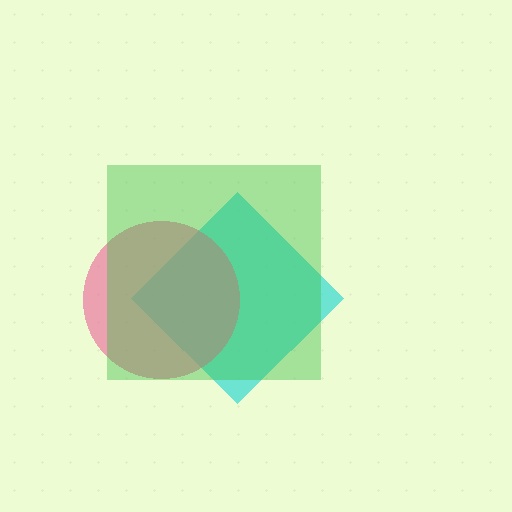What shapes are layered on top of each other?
The layered shapes are: a cyan diamond, a pink circle, a green square.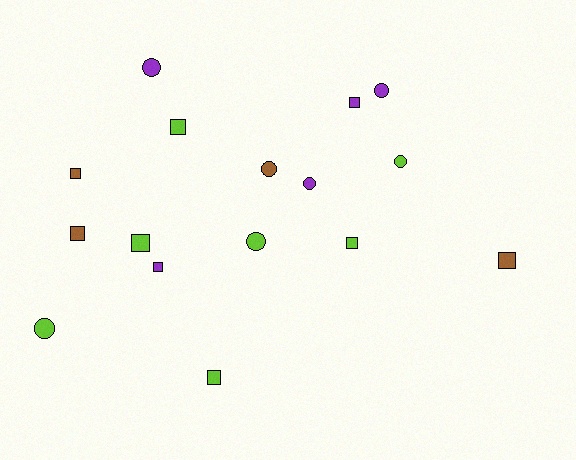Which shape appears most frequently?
Square, with 9 objects.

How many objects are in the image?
There are 16 objects.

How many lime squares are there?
There are 4 lime squares.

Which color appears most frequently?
Lime, with 7 objects.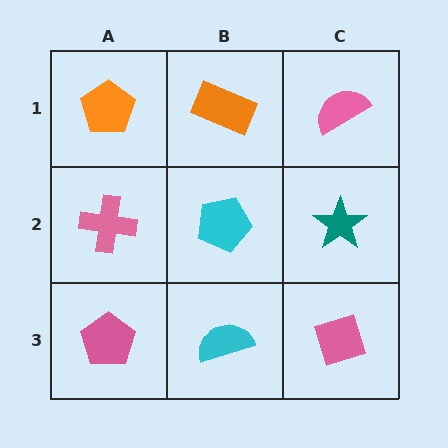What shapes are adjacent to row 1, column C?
A teal star (row 2, column C), an orange rectangle (row 1, column B).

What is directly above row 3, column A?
A pink cross.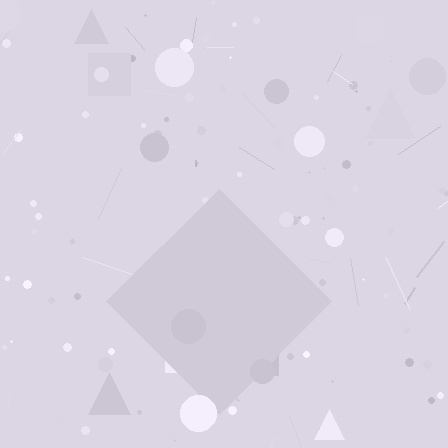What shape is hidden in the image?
A diamond is hidden in the image.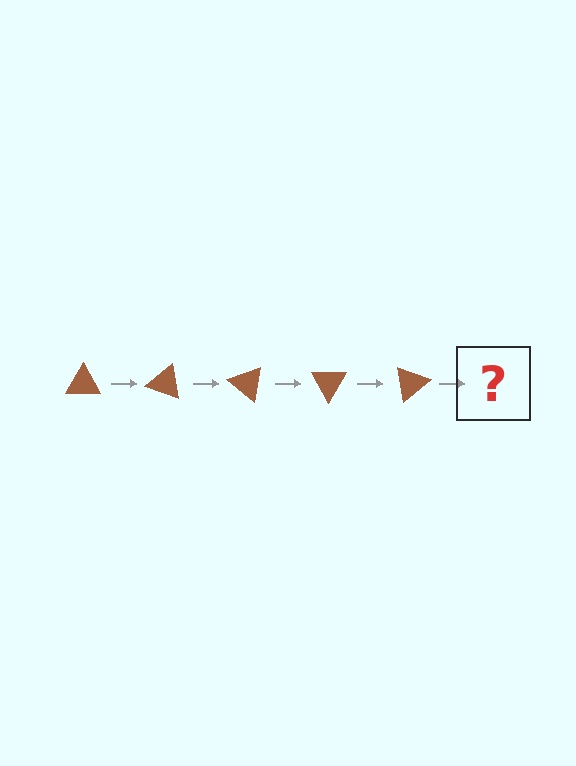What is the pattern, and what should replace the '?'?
The pattern is that the triangle rotates 20 degrees each step. The '?' should be a brown triangle rotated 100 degrees.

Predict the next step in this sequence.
The next step is a brown triangle rotated 100 degrees.